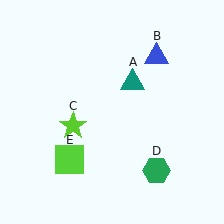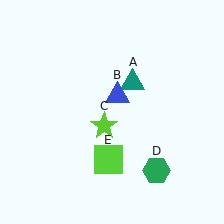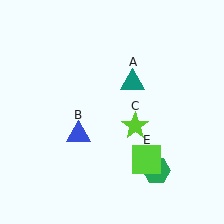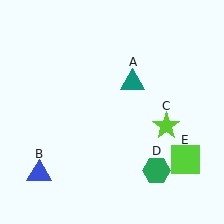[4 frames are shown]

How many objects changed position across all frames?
3 objects changed position: blue triangle (object B), lime star (object C), lime square (object E).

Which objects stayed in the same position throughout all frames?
Teal triangle (object A) and green hexagon (object D) remained stationary.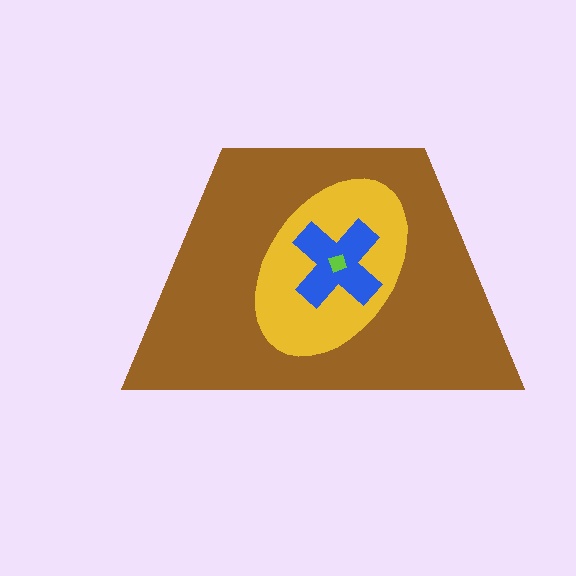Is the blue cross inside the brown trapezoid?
Yes.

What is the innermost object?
The lime square.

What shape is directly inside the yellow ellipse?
The blue cross.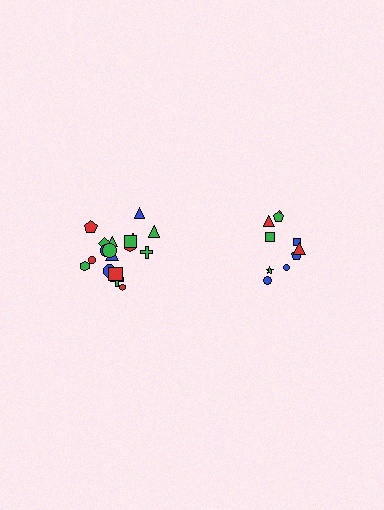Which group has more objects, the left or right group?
The left group.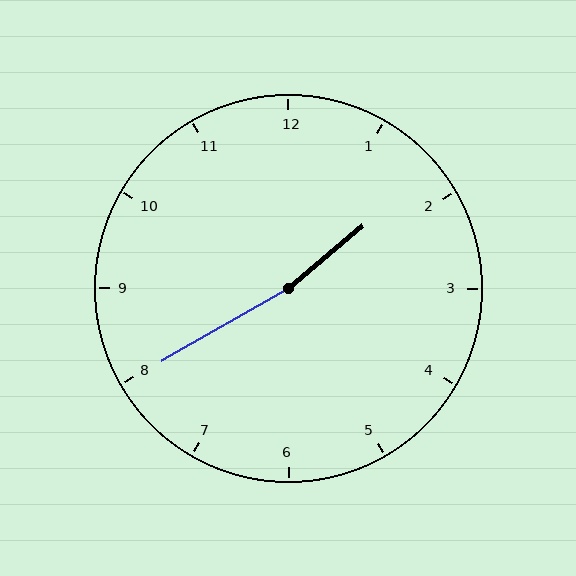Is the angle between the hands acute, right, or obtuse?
It is obtuse.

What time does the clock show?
1:40.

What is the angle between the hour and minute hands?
Approximately 170 degrees.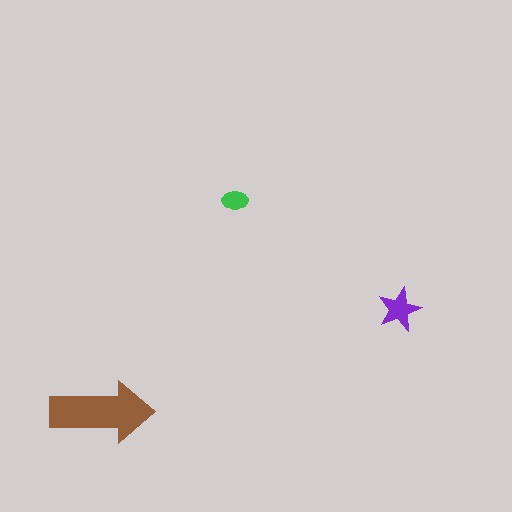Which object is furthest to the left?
The brown arrow is leftmost.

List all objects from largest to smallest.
The brown arrow, the purple star, the green ellipse.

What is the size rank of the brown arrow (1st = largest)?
1st.